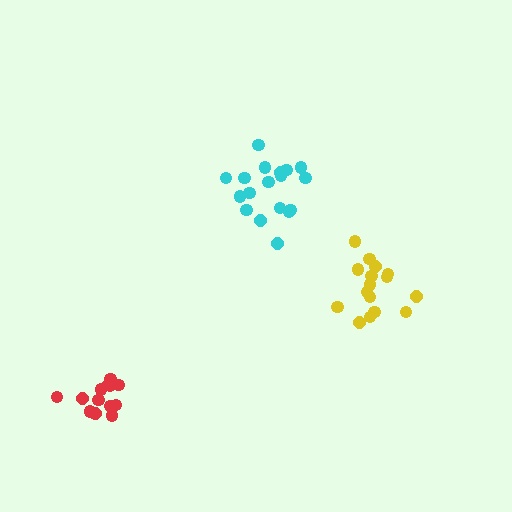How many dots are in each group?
Group 1: 18 dots, Group 2: 14 dots, Group 3: 16 dots (48 total).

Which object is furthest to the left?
The red cluster is leftmost.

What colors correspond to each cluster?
The clusters are colored: cyan, red, yellow.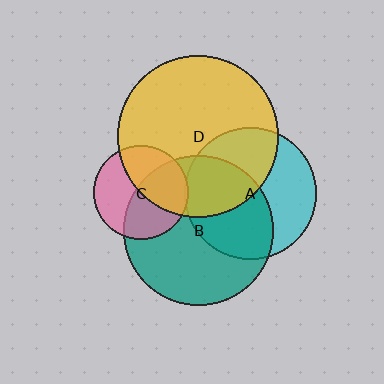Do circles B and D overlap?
Yes.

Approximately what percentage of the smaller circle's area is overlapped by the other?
Approximately 30%.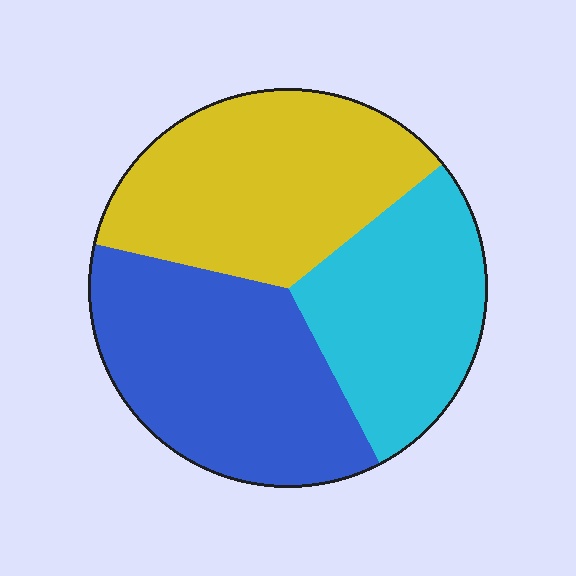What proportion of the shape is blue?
Blue covers 36% of the shape.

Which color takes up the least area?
Cyan, at roughly 30%.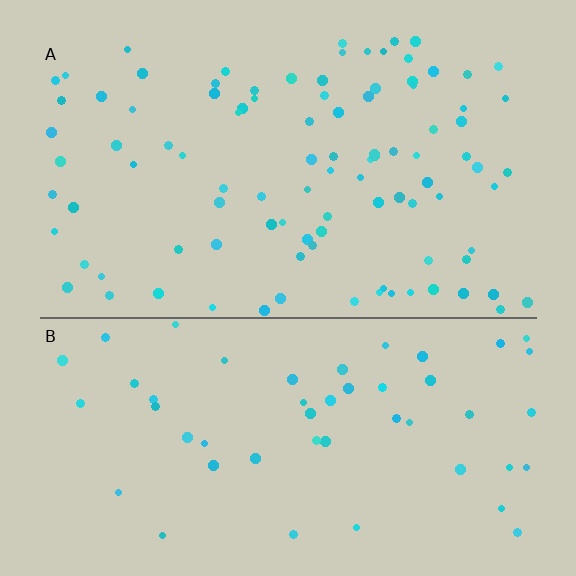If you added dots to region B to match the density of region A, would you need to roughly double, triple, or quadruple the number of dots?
Approximately double.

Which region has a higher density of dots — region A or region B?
A (the top).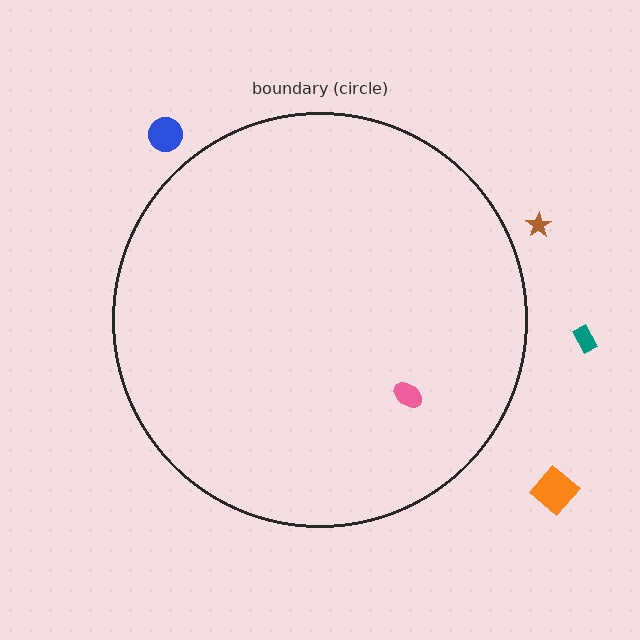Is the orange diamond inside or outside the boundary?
Outside.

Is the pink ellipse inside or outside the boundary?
Inside.